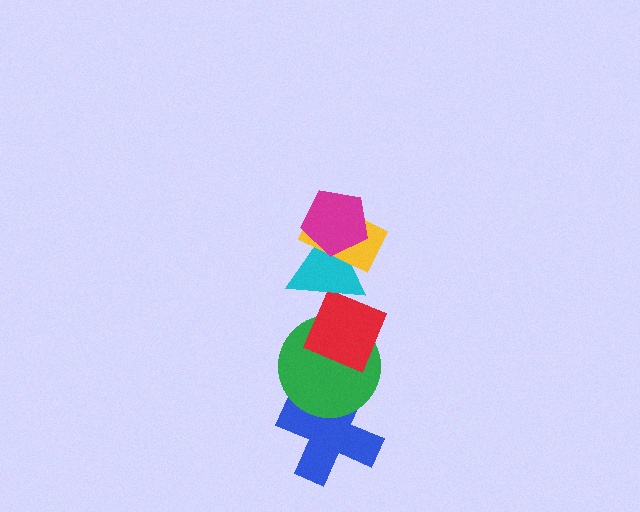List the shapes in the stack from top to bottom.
From top to bottom: the magenta pentagon, the yellow rectangle, the cyan triangle, the red diamond, the green circle, the blue cross.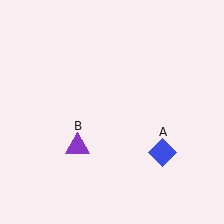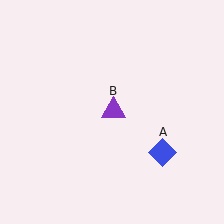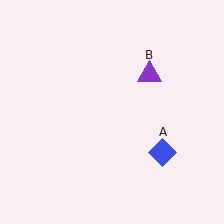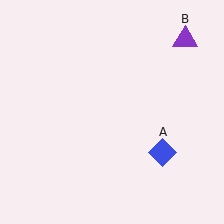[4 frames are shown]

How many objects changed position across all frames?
1 object changed position: purple triangle (object B).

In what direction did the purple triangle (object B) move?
The purple triangle (object B) moved up and to the right.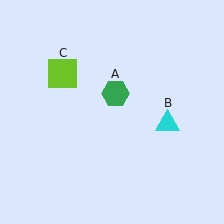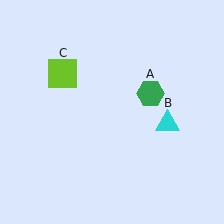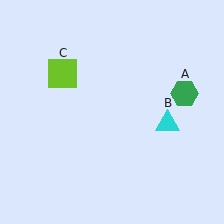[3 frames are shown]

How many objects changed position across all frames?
1 object changed position: green hexagon (object A).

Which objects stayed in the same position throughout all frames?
Cyan triangle (object B) and lime square (object C) remained stationary.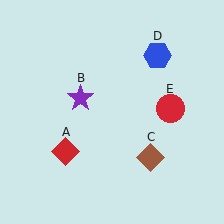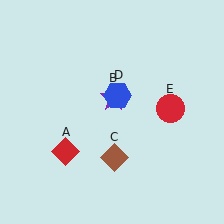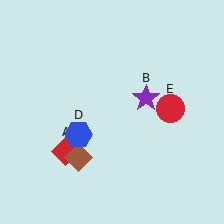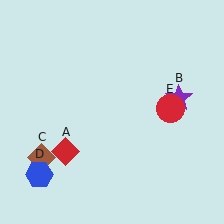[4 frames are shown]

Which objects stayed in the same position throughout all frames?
Red diamond (object A) and red circle (object E) remained stationary.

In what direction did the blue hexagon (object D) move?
The blue hexagon (object D) moved down and to the left.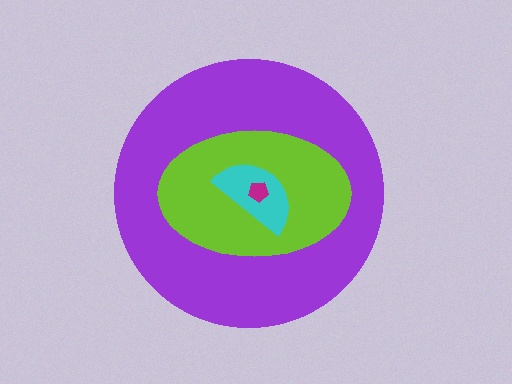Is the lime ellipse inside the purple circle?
Yes.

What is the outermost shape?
The purple circle.